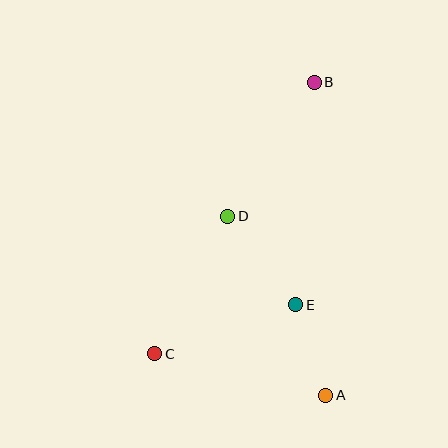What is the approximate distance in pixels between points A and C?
The distance between A and C is approximately 176 pixels.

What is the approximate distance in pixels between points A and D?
The distance between A and D is approximately 204 pixels.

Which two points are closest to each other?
Points A and E are closest to each other.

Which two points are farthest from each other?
Points B and C are farthest from each other.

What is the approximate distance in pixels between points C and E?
The distance between C and E is approximately 150 pixels.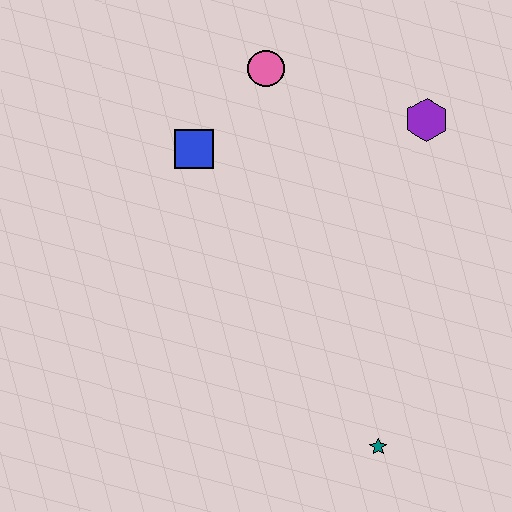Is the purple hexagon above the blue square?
Yes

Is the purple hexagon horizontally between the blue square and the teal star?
No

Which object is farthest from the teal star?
The pink circle is farthest from the teal star.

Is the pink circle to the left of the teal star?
Yes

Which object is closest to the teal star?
The purple hexagon is closest to the teal star.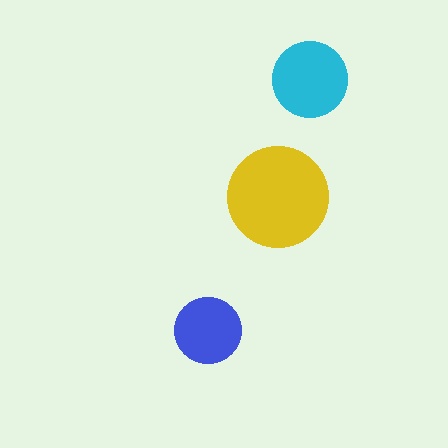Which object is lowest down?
The blue circle is bottommost.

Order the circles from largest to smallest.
the yellow one, the cyan one, the blue one.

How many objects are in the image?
There are 3 objects in the image.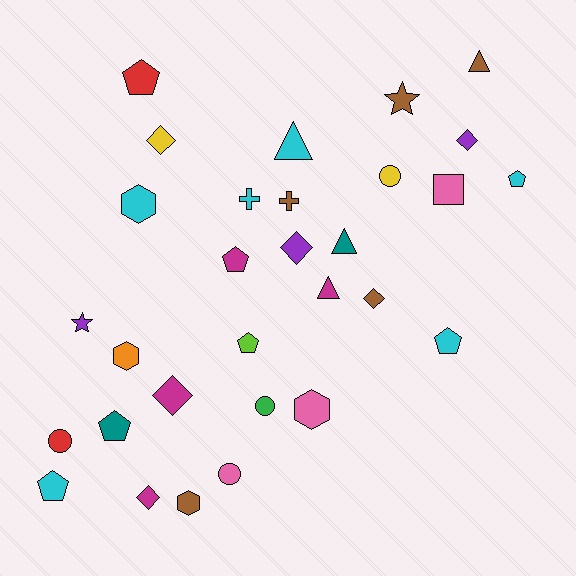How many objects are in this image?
There are 30 objects.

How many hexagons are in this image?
There are 4 hexagons.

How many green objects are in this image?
There is 1 green object.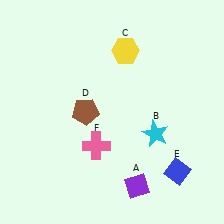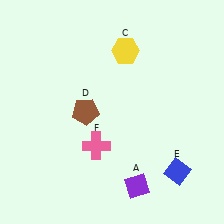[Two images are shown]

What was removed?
The cyan star (B) was removed in Image 2.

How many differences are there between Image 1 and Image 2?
There is 1 difference between the two images.